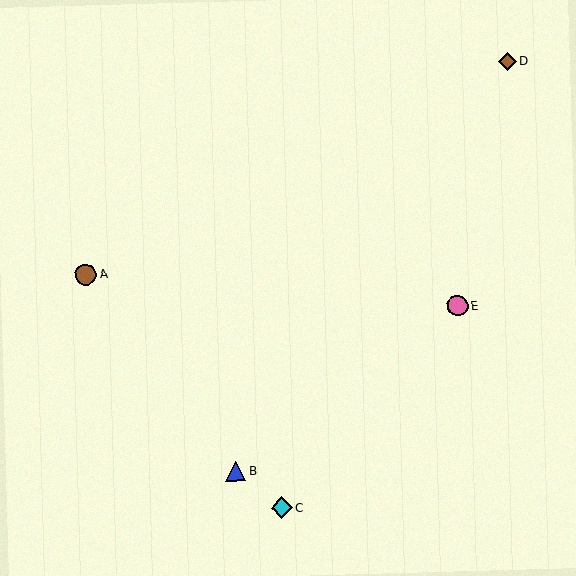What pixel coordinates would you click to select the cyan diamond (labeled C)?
Click at (282, 508) to select the cyan diamond C.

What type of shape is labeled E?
Shape E is a pink circle.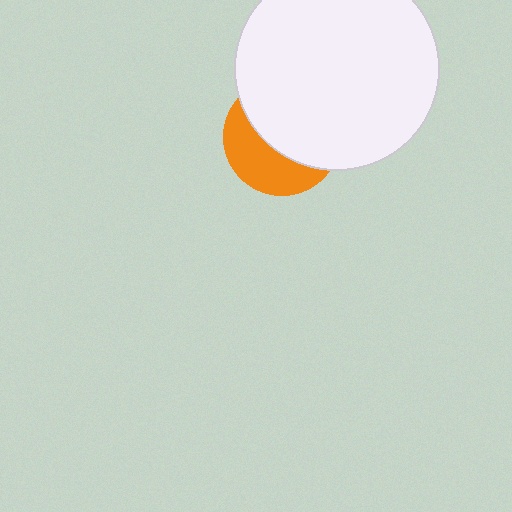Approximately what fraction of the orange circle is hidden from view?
Roughly 60% of the orange circle is hidden behind the white circle.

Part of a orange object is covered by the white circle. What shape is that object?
It is a circle.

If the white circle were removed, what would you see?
You would see the complete orange circle.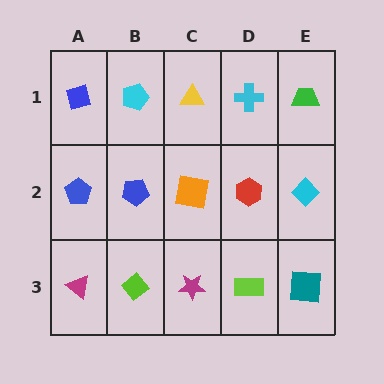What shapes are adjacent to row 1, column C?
An orange square (row 2, column C), a cyan pentagon (row 1, column B), a cyan cross (row 1, column D).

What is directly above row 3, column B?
A blue pentagon.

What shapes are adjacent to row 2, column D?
A cyan cross (row 1, column D), a lime rectangle (row 3, column D), an orange square (row 2, column C), a cyan diamond (row 2, column E).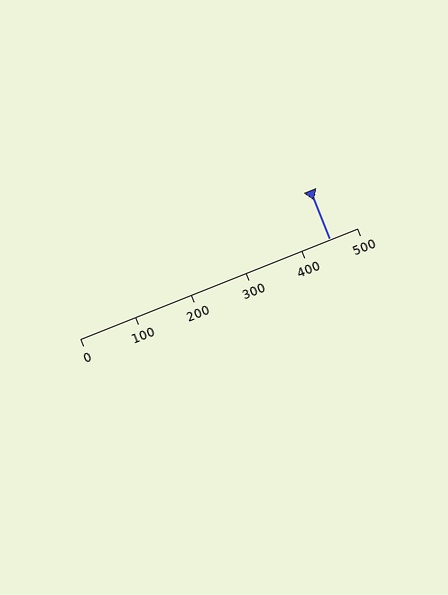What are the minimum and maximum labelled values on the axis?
The axis runs from 0 to 500.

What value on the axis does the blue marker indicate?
The marker indicates approximately 450.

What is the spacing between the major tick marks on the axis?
The major ticks are spaced 100 apart.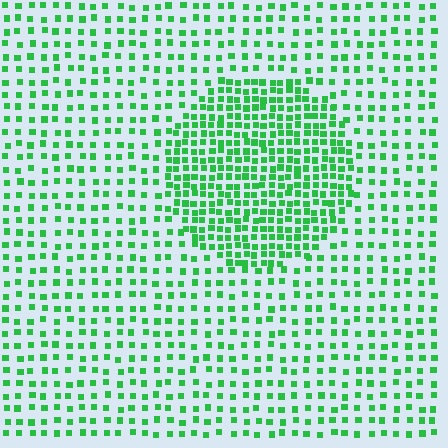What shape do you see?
I see a circle.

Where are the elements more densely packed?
The elements are more densely packed inside the circle boundary.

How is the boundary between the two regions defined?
The boundary is defined by a change in element density (approximately 2.1x ratio). All elements are the same color, size, and shape.